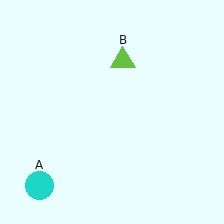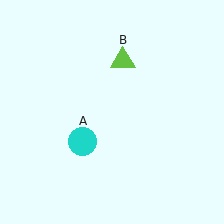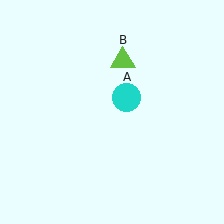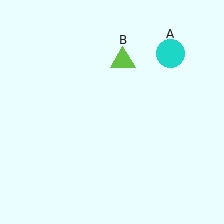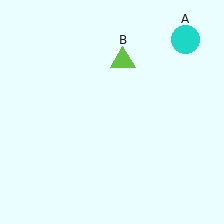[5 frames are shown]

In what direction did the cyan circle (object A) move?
The cyan circle (object A) moved up and to the right.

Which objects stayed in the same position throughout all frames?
Lime triangle (object B) remained stationary.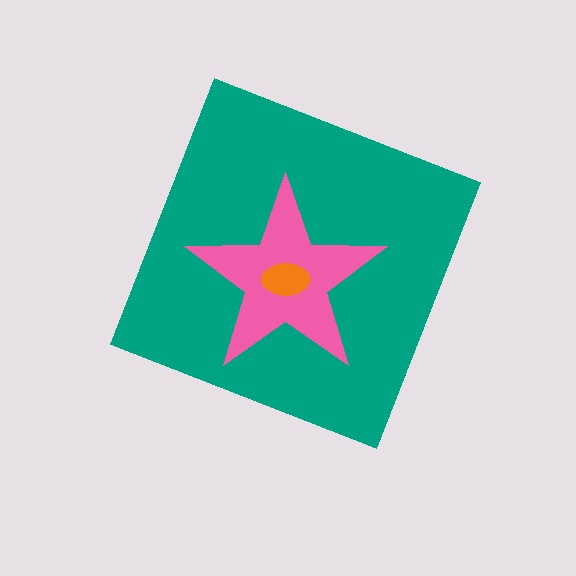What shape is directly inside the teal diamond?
The pink star.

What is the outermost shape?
The teal diamond.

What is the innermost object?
The orange ellipse.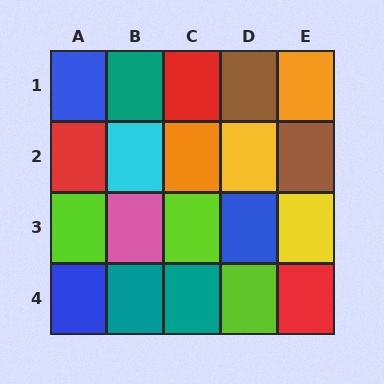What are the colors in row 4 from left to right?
Blue, teal, teal, lime, red.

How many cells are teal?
3 cells are teal.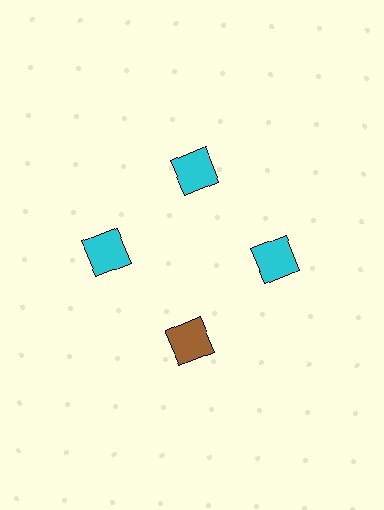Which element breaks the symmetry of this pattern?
The brown square at roughly the 6 o'clock position breaks the symmetry. All other shapes are cyan squares.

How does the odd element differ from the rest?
It has a different color: brown instead of cyan.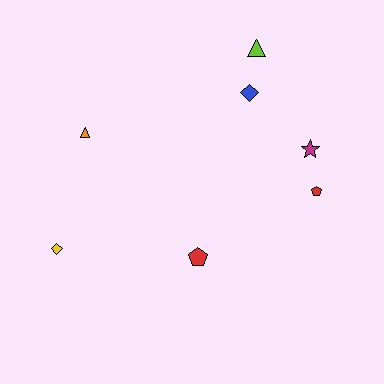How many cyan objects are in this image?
There are no cyan objects.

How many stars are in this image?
There is 1 star.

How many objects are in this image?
There are 7 objects.